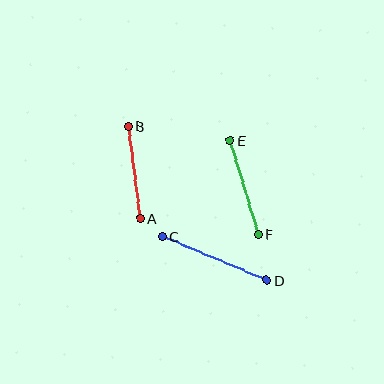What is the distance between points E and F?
The distance is approximately 98 pixels.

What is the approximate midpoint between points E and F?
The midpoint is at approximately (244, 187) pixels.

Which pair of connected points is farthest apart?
Points C and D are farthest apart.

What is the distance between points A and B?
The distance is approximately 93 pixels.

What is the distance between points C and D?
The distance is approximately 113 pixels.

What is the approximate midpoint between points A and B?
The midpoint is at approximately (134, 172) pixels.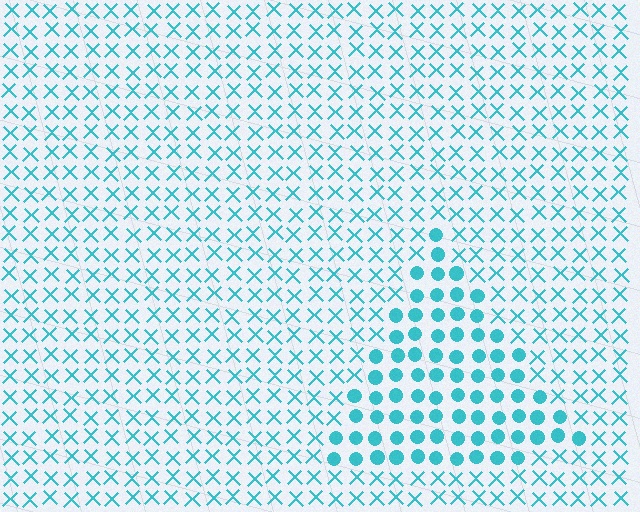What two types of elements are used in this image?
The image uses circles inside the triangle region and X marks outside it.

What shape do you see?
I see a triangle.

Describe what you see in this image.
The image is filled with small cyan elements arranged in a uniform grid. A triangle-shaped region contains circles, while the surrounding area contains X marks. The boundary is defined purely by the change in element shape.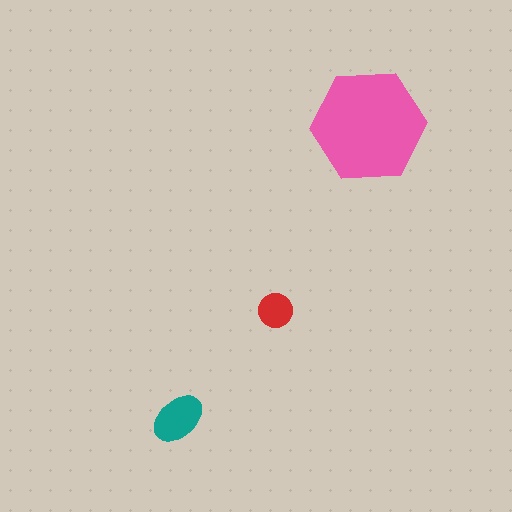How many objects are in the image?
There are 3 objects in the image.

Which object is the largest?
The pink hexagon.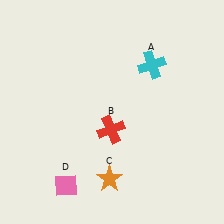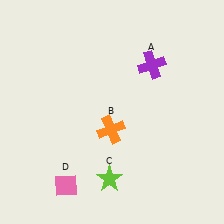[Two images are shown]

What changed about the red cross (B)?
In Image 1, B is red. In Image 2, it changed to orange.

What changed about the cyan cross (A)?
In Image 1, A is cyan. In Image 2, it changed to purple.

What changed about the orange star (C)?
In Image 1, C is orange. In Image 2, it changed to lime.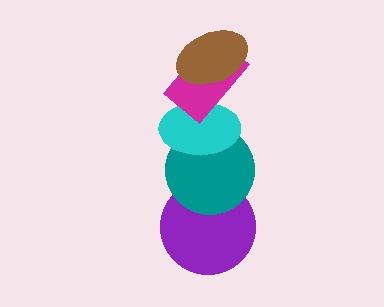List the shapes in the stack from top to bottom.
From top to bottom: the brown ellipse, the magenta rectangle, the cyan ellipse, the teal circle, the purple circle.